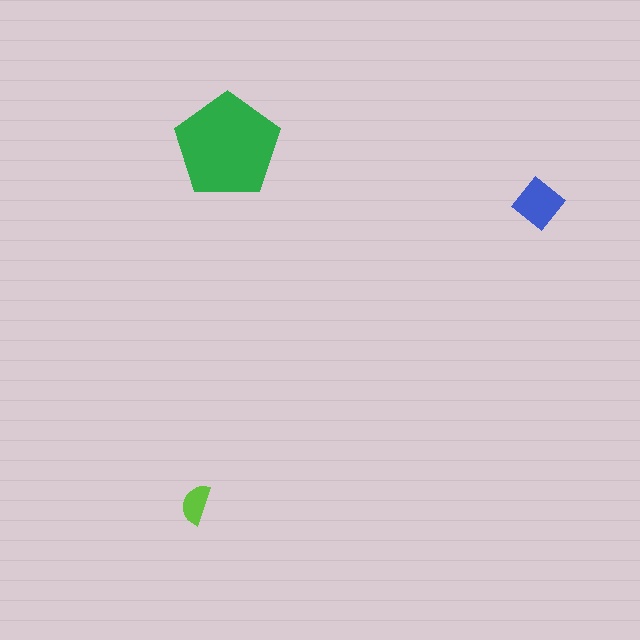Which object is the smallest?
The lime semicircle.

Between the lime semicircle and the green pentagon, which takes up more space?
The green pentagon.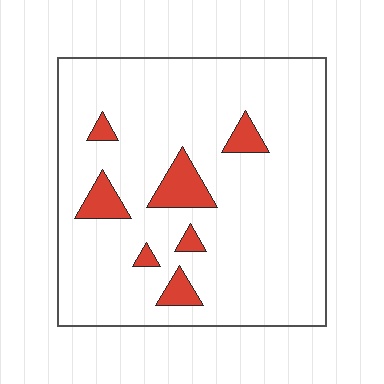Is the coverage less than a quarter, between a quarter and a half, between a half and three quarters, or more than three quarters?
Less than a quarter.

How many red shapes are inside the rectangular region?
7.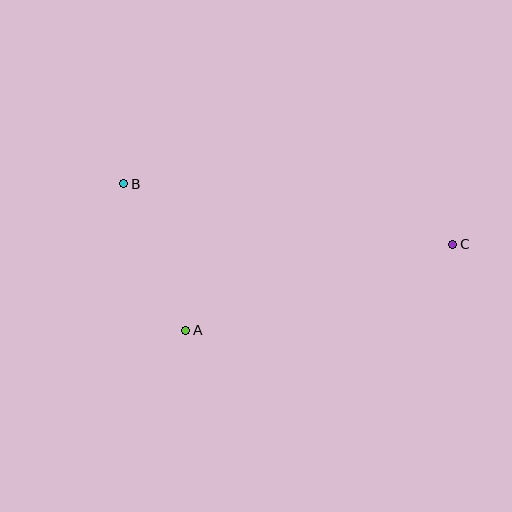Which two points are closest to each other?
Points A and B are closest to each other.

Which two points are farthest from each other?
Points B and C are farthest from each other.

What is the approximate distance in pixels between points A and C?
The distance between A and C is approximately 280 pixels.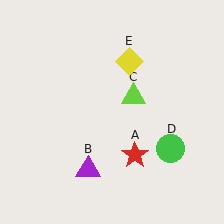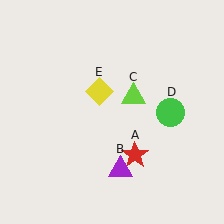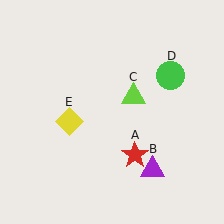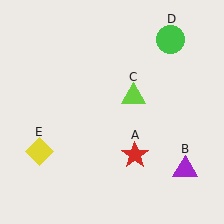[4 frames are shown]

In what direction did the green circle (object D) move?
The green circle (object D) moved up.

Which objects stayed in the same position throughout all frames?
Red star (object A) and lime triangle (object C) remained stationary.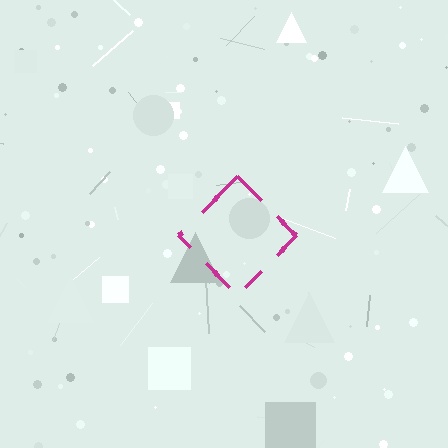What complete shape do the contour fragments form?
The contour fragments form a diamond.